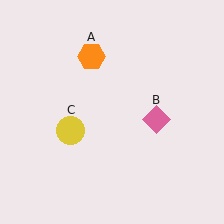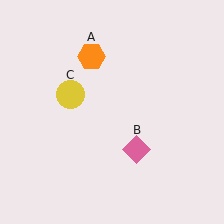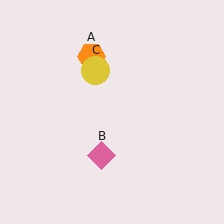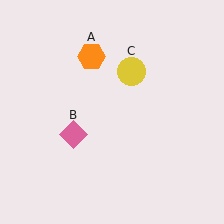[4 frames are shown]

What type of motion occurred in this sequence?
The pink diamond (object B), yellow circle (object C) rotated clockwise around the center of the scene.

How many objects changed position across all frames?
2 objects changed position: pink diamond (object B), yellow circle (object C).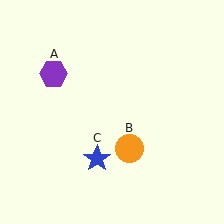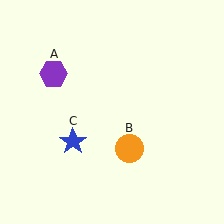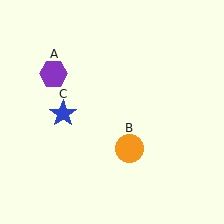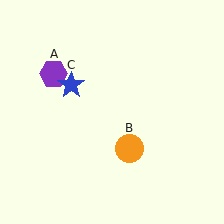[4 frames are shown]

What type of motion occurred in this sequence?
The blue star (object C) rotated clockwise around the center of the scene.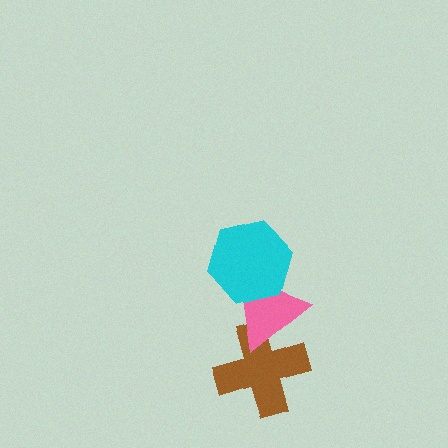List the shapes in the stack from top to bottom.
From top to bottom: the cyan hexagon, the pink triangle, the brown cross.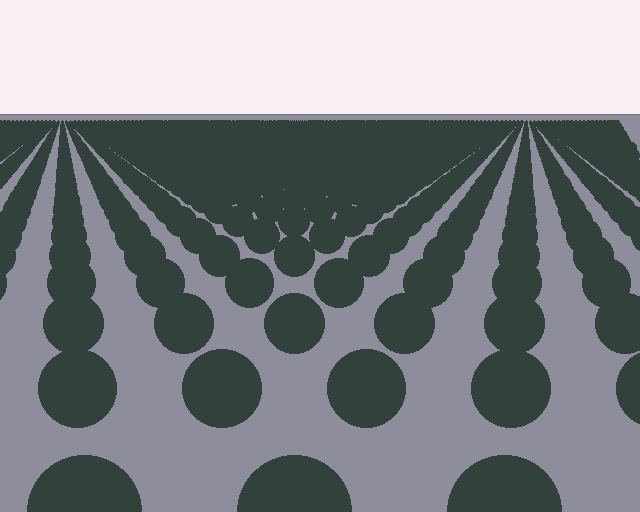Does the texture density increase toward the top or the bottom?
Density increases toward the top.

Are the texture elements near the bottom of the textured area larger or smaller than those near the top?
Larger. Near the bottom, elements are closer to the viewer and appear at a bigger on-screen size.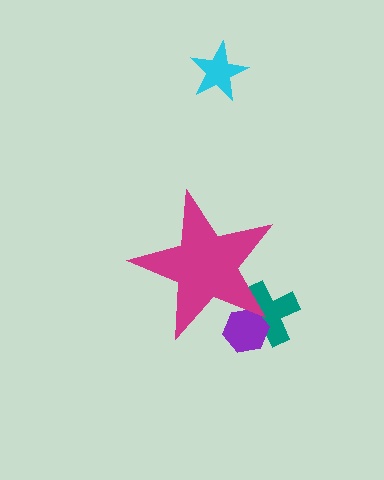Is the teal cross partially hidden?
Yes, the teal cross is partially hidden behind the magenta star.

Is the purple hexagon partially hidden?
Yes, the purple hexagon is partially hidden behind the magenta star.